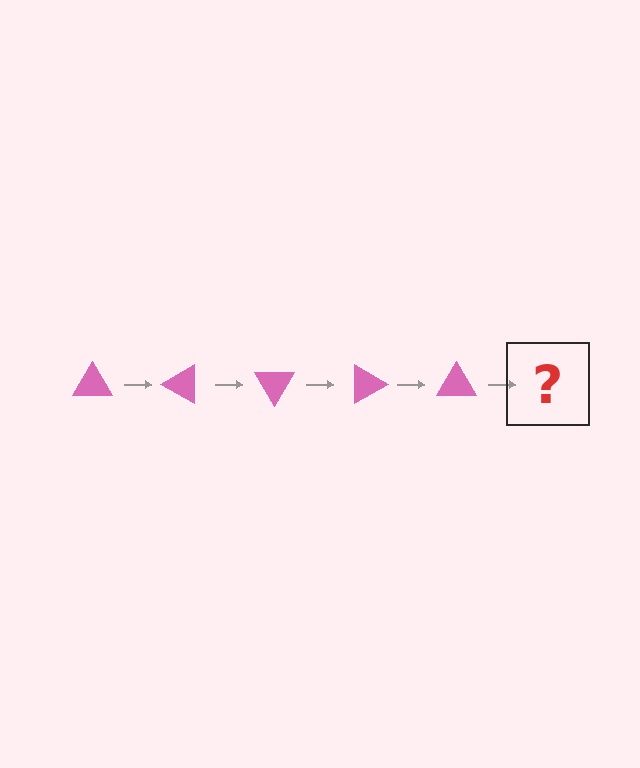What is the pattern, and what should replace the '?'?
The pattern is that the triangle rotates 30 degrees each step. The '?' should be a pink triangle rotated 150 degrees.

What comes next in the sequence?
The next element should be a pink triangle rotated 150 degrees.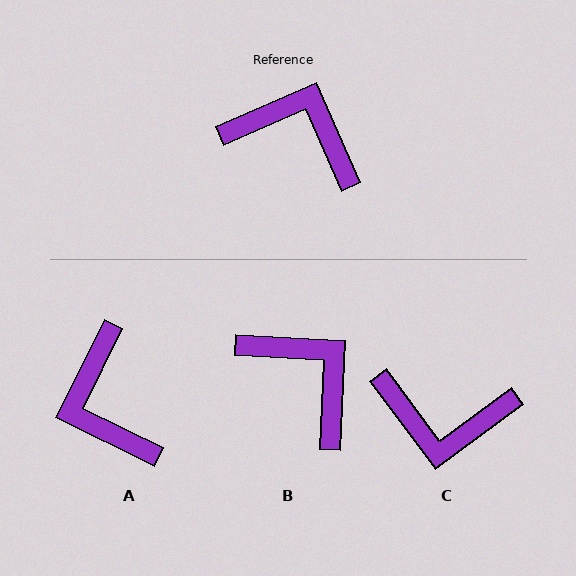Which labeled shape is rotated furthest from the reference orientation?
C, about 167 degrees away.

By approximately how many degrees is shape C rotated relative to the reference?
Approximately 167 degrees clockwise.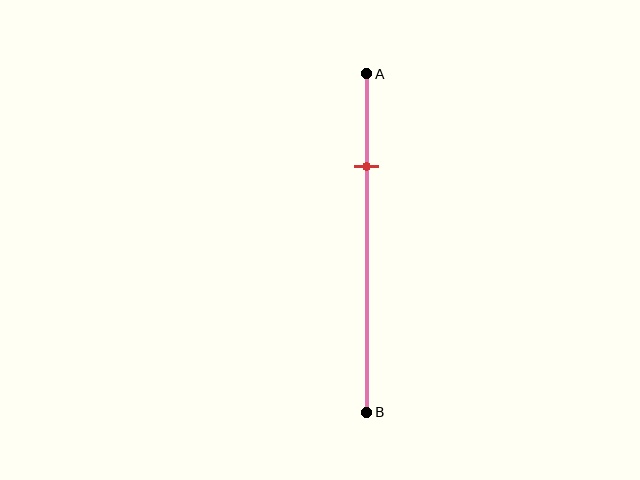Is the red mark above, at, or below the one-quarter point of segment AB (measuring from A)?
The red mark is approximately at the one-quarter point of segment AB.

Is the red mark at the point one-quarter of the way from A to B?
Yes, the mark is approximately at the one-quarter point.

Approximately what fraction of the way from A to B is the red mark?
The red mark is approximately 25% of the way from A to B.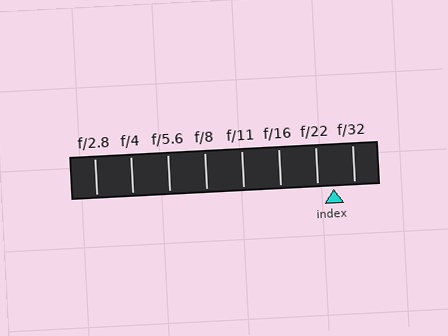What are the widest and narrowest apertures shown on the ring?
The widest aperture shown is f/2.8 and the narrowest is f/32.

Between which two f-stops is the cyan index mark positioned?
The index mark is between f/22 and f/32.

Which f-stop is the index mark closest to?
The index mark is closest to f/22.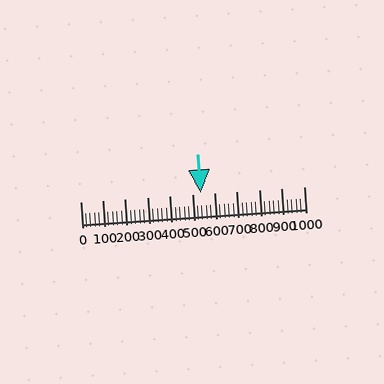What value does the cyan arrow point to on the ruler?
The cyan arrow points to approximately 540.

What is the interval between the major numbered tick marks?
The major tick marks are spaced 100 units apart.